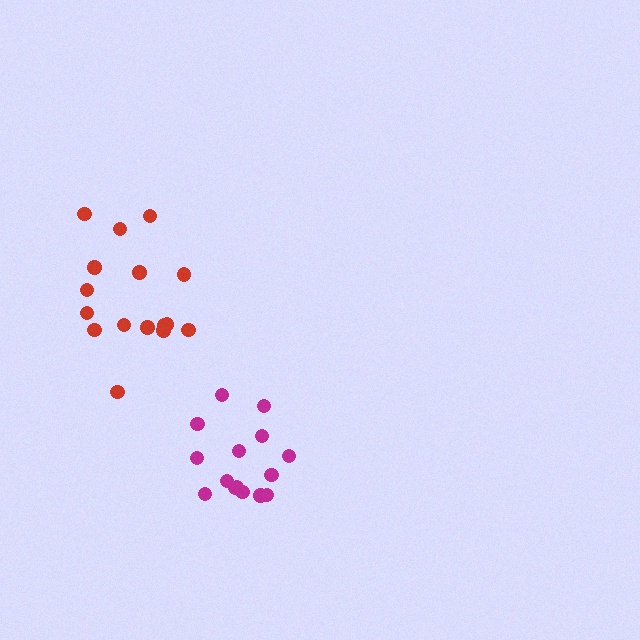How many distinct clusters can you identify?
There are 2 distinct clusters.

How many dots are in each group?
Group 1: 15 dots, Group 2: 16 dots (31 total).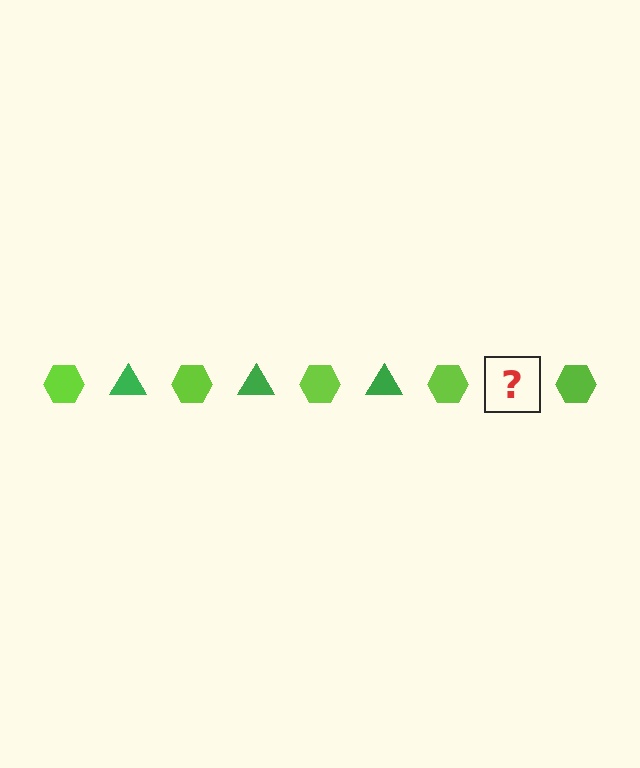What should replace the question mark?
The question mark should be replaced with a green triangle.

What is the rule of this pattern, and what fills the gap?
The rule is that the pattern alternates between lime hexagon and green triangle. The gap should be filled with a green triangle.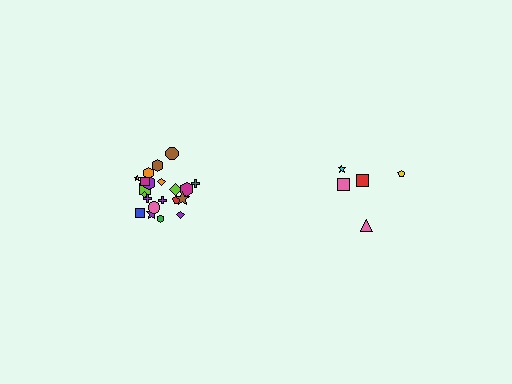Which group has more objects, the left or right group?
The left group.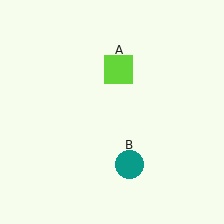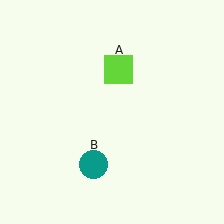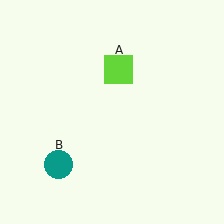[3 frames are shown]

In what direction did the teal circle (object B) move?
The teal circle (object B) moved left.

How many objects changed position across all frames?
1 object changed position: teal circle (object B).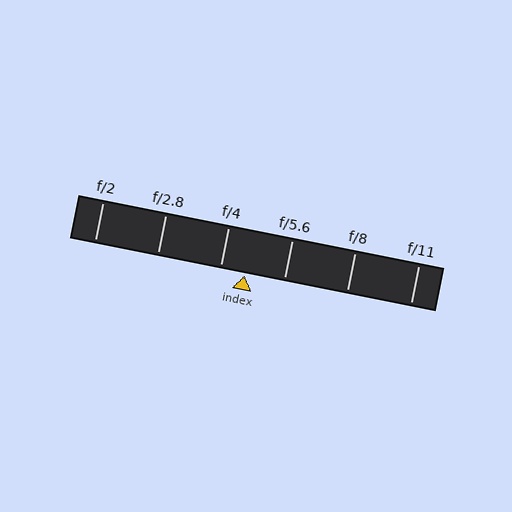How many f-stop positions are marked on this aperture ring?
There are 6 f-stop positions marked.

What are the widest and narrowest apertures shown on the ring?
The widest aperture shown is f/2 and the narrowest is f/11.